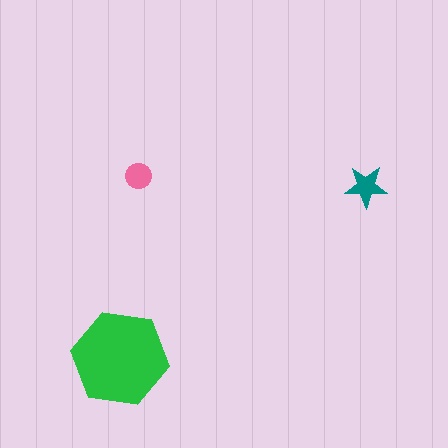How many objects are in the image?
There are 3 objects in the image.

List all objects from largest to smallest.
The green hexagon, the teal star, the pink circle.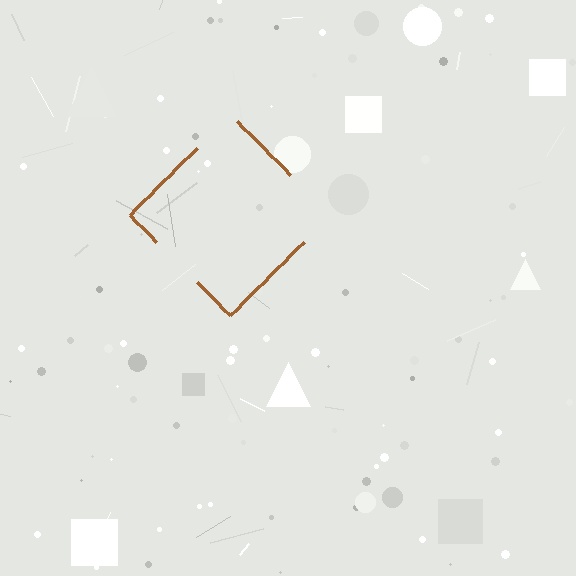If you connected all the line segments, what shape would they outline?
They would outline a diamond.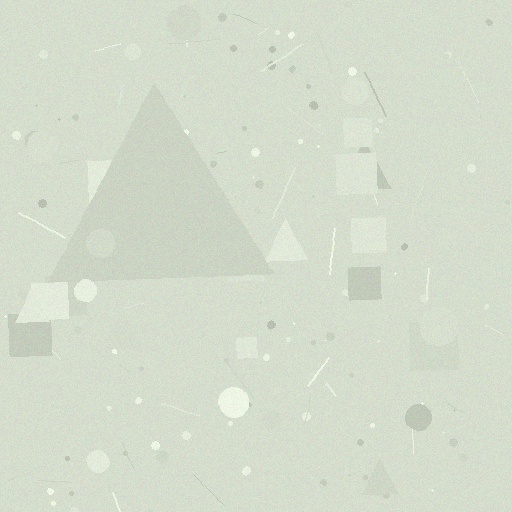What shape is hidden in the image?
A triangle is hidden in the image.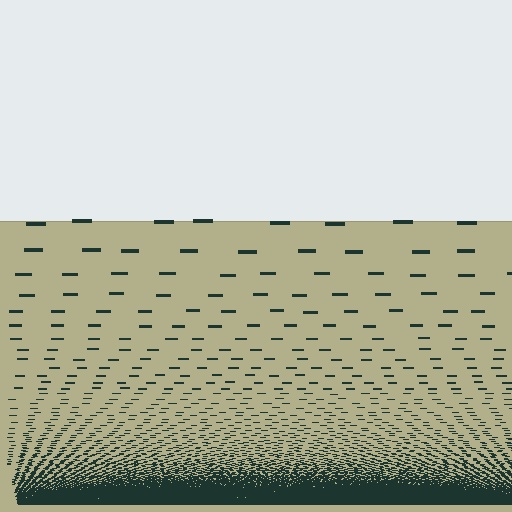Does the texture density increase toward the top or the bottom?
Density increases toward the bottom.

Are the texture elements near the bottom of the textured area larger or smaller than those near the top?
Smaller. The gradient is inverted — elements near the bottom are smaller and denser.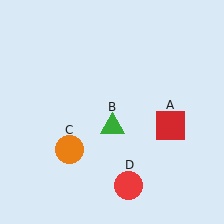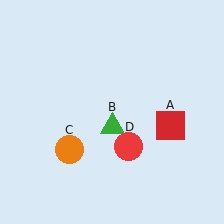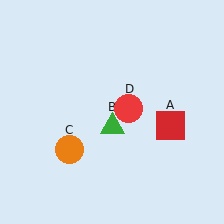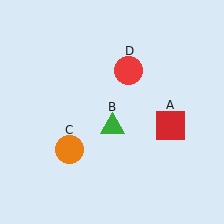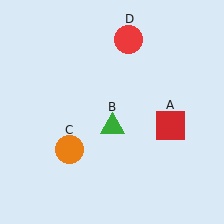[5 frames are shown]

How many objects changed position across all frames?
1 object changed position: red circle (object D).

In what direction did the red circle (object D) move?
The red circle (object D) moved up.